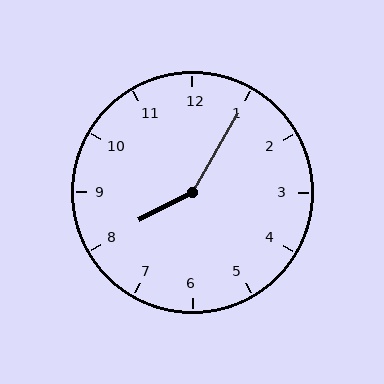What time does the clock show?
8:05.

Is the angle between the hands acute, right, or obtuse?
It is obtuse.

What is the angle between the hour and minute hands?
Approximately 148 degrees.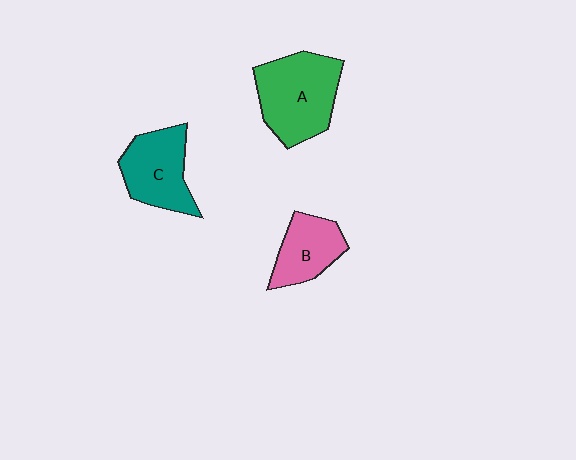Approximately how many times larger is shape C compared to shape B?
Approximately 1.3 times.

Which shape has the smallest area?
Shape B (pink).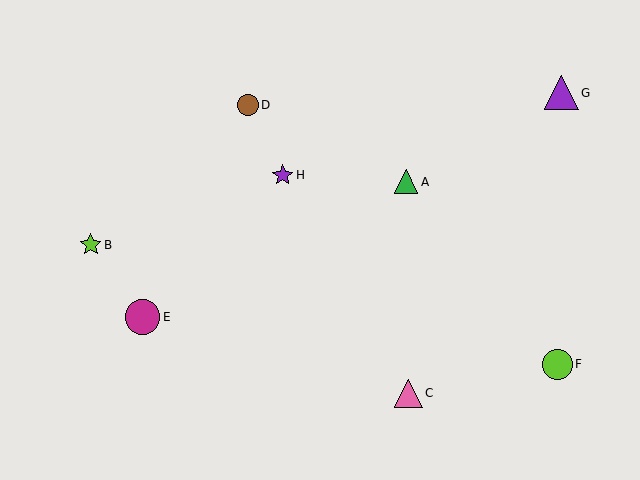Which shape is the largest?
The magenta circle (labeled E) is the largest.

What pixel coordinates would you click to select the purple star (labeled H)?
Click at (283, 175) to select the purple star H.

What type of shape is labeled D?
Shape D is a brown circle.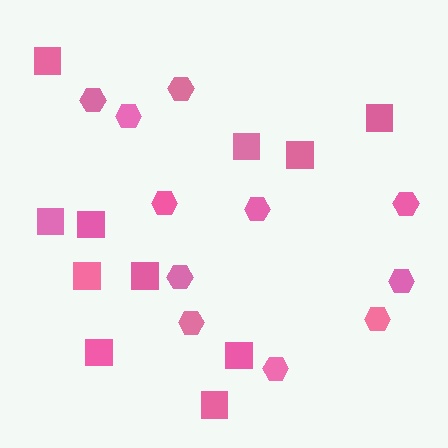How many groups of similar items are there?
There are 2 groups: one group of hexagons (11) and one group of squares (11).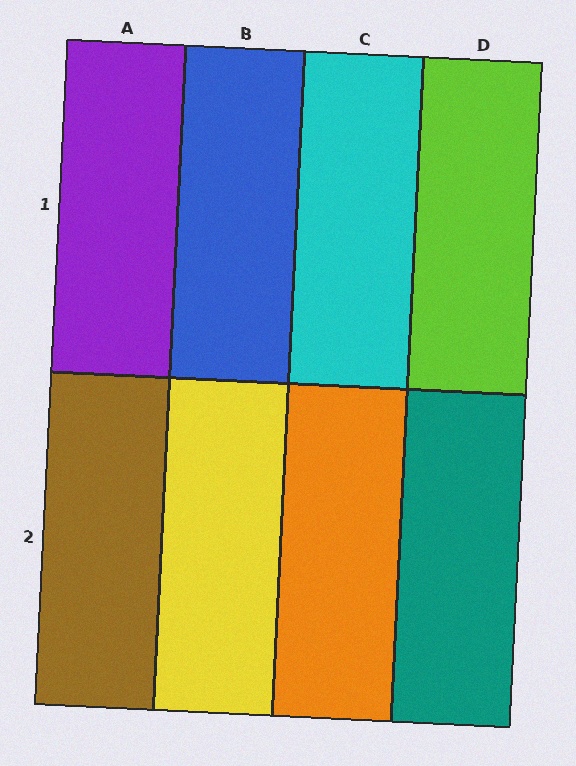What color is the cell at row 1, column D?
Lime.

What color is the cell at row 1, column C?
Cyan.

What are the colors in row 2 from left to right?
Brown, yellow, orange, teal.